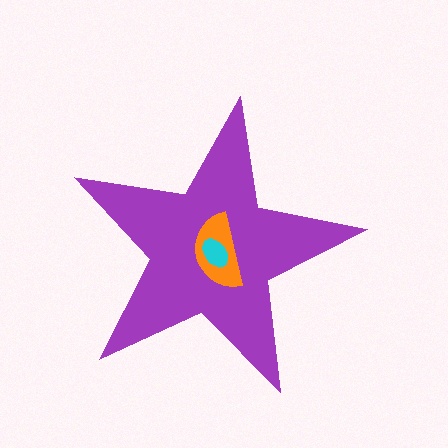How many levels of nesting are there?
3.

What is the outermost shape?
The purple star.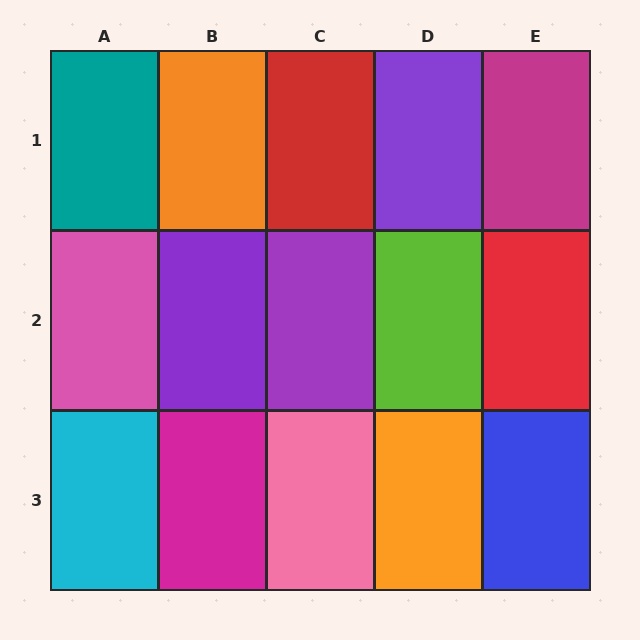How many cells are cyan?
1 cell is cyan.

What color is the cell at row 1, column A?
Teal.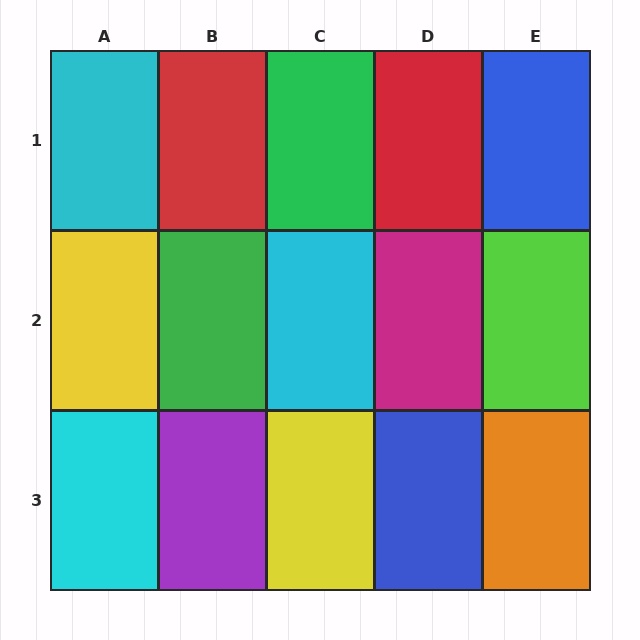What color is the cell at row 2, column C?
Cyan.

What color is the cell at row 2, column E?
Lime.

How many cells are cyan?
3 cells are cyan.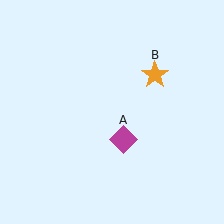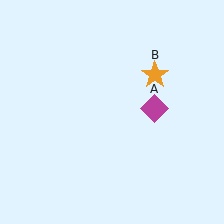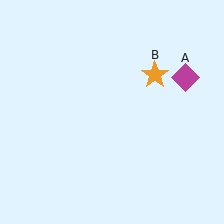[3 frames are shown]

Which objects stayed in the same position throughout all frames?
Orange star (object B) remained stationary.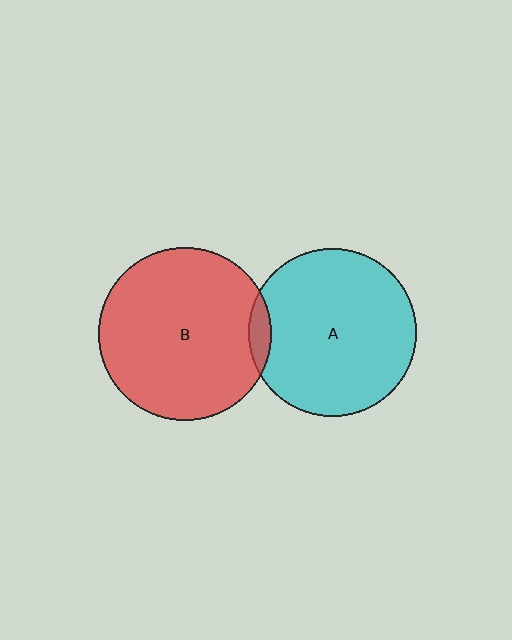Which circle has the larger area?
Circle B (red).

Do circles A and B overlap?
Yes.